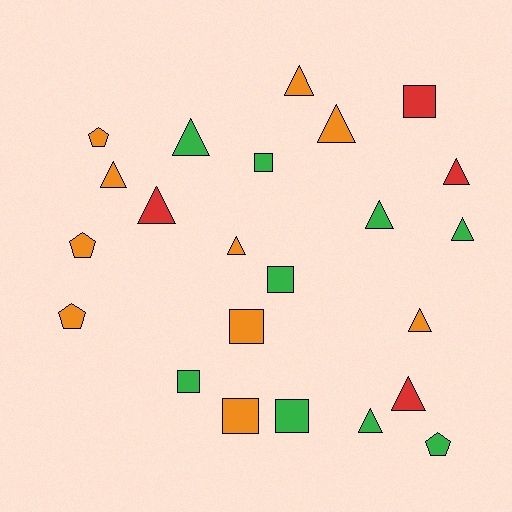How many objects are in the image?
There are 23 objects.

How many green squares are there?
There are 4 green squares.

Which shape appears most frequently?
Triangle, with 12 objects.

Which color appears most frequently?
Orange, with 10 objects.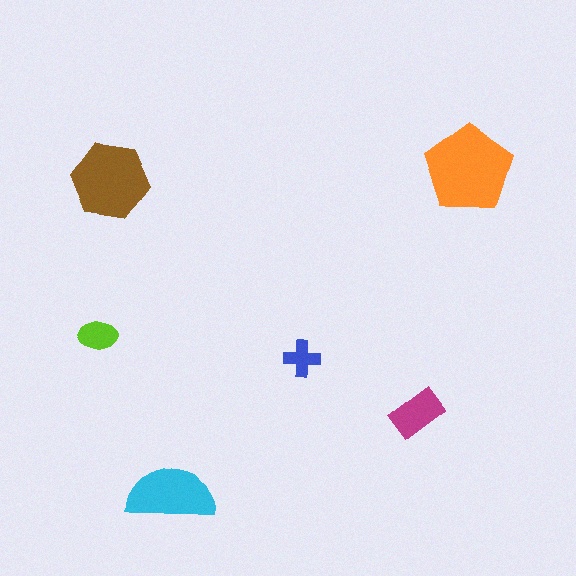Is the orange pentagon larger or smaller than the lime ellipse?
Larger.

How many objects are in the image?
There are 6 objects in the image.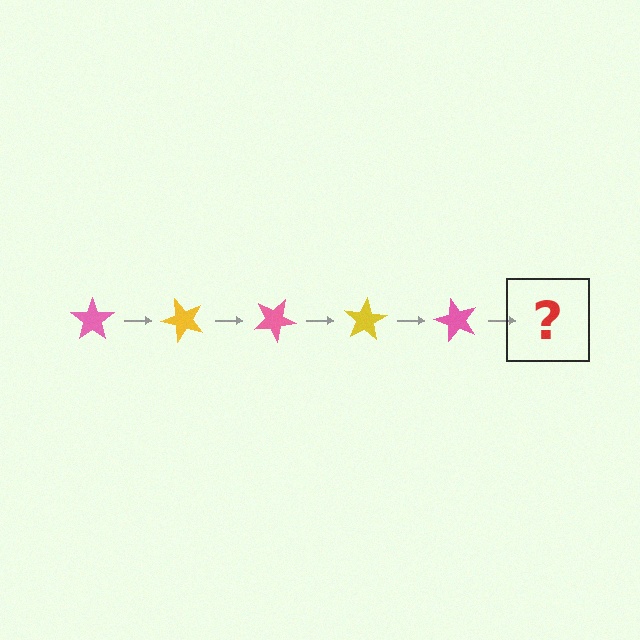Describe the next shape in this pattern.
It should be a yellow star, rotated 250 degrees from the start.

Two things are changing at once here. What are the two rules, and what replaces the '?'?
The two rules are that it rotates 50 degrees each step and the color cycles through pink and yellow. The '?' should be a yellow star, rotated 250 degrees from the start.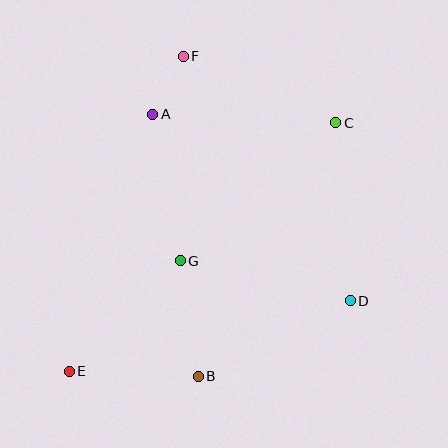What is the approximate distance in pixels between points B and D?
The distance between B and D is approximately 170 pixels.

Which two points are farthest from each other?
Points C and E are farthest from each other.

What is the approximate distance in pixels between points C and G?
The distance between C and G is approximately 208 pixels.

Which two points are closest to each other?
Points A and F are closest to each other.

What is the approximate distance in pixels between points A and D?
The distance between A and D is approximately 272 pixels.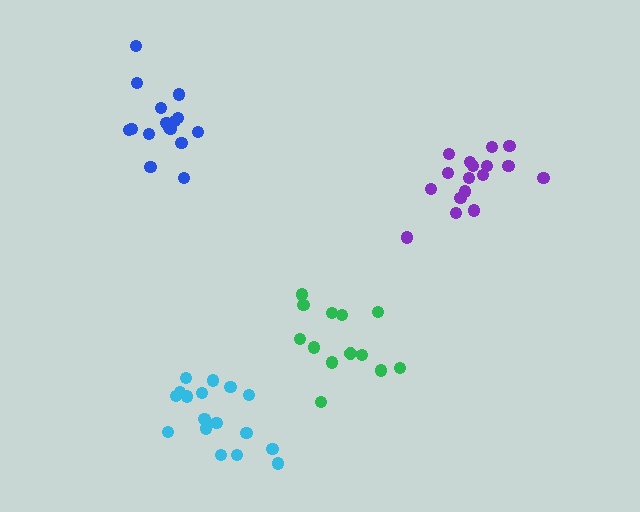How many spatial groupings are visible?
There are 4 spatial groupings.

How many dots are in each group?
Group 1: 17 dots, Group 2: 16 dots, Group 3: 13 dots, Group 4: 17 dots (63 total).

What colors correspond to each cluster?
The clusters are colored: purple, blue, green, cyan.